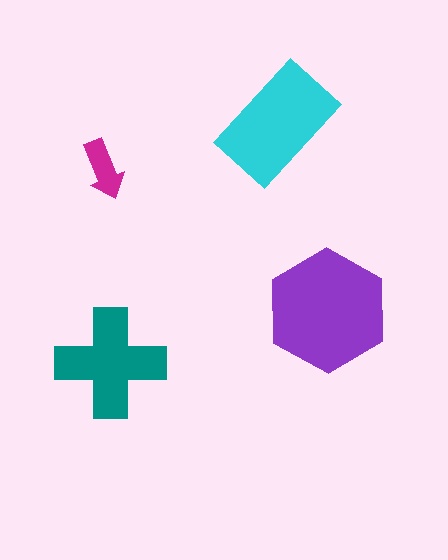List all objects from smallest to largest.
The magenta arrow, the teal cross, the cyan rectangle, the purple hexagon.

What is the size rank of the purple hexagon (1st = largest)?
1st.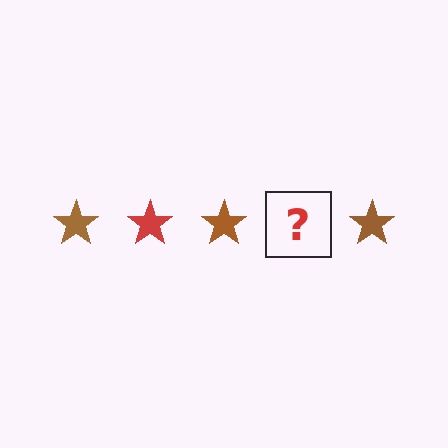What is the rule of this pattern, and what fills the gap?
The rule is that the pattern cycles through brown, red stars. The gap should be filled with a red star.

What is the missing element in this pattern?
The missing element is a red star.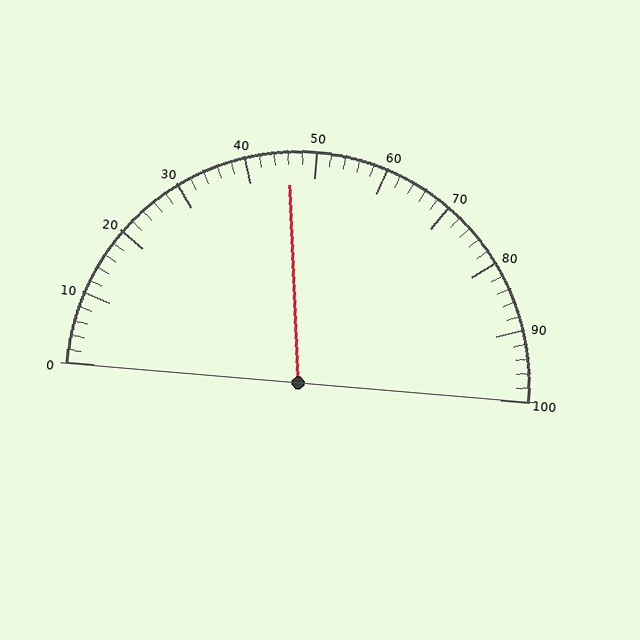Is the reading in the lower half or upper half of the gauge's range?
The reading is in the lower half of the range (0 to 100).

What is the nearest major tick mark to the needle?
The nearest major tick mark is 50.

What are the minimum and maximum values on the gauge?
The gauge ranges from 0 to 100.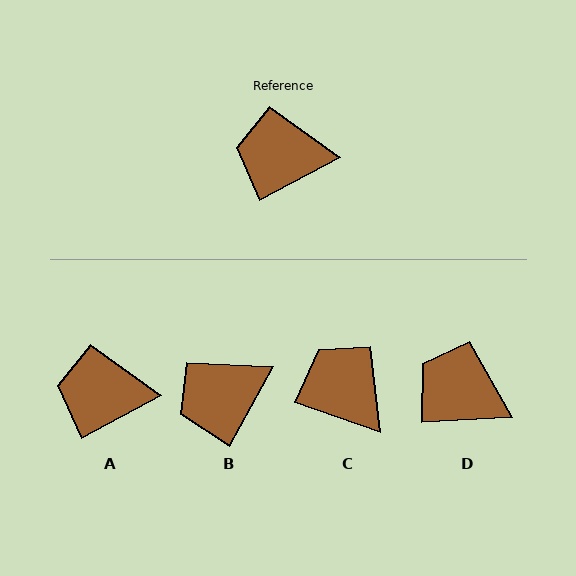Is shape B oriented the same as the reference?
No, it is off by about 33 degrees.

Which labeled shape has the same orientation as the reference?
A.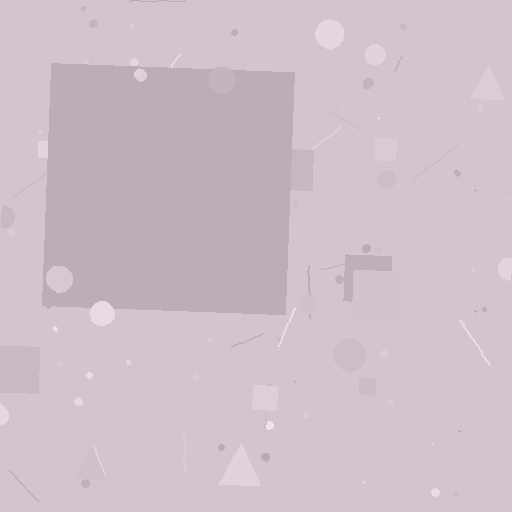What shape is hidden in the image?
A square is hidden in the image.